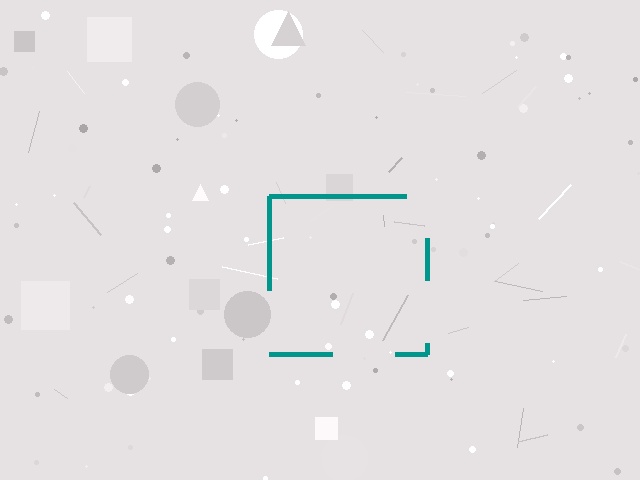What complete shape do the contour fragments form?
The contour fragments form a square.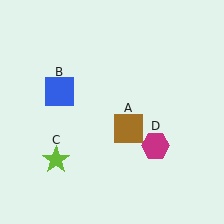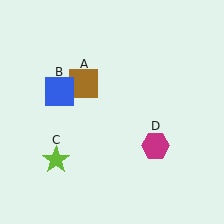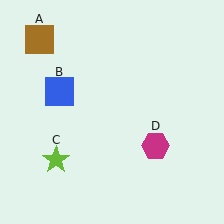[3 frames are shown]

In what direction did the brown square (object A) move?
The brown square (object A) moved up and to the left.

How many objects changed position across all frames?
1 object changed position: brown square (object A).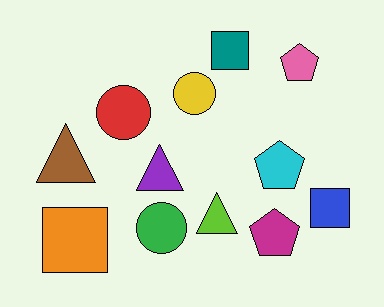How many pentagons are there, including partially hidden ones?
There are 3 pentagons.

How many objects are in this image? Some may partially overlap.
There are 12 objects.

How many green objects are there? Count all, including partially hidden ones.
There is 1 green object.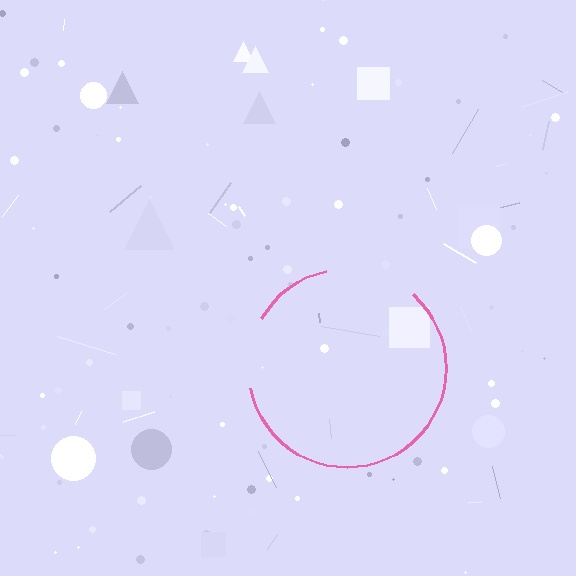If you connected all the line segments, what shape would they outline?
They would outline a circle.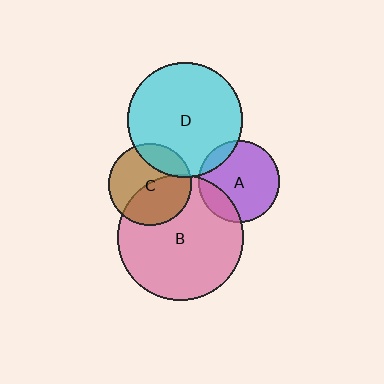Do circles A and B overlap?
Yes.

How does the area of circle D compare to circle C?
Approximately 1.9 times.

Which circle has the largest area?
Circle B (pink).